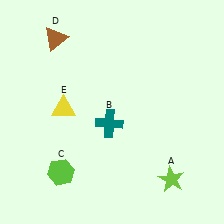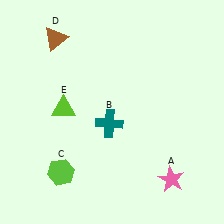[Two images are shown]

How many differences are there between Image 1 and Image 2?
There are 2 differences between the two images.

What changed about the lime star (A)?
In Image 1, A is lime. In Image 2, it changed to pink.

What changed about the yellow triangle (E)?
In Image 1, E is yellow. In Image 2, it changed to lime.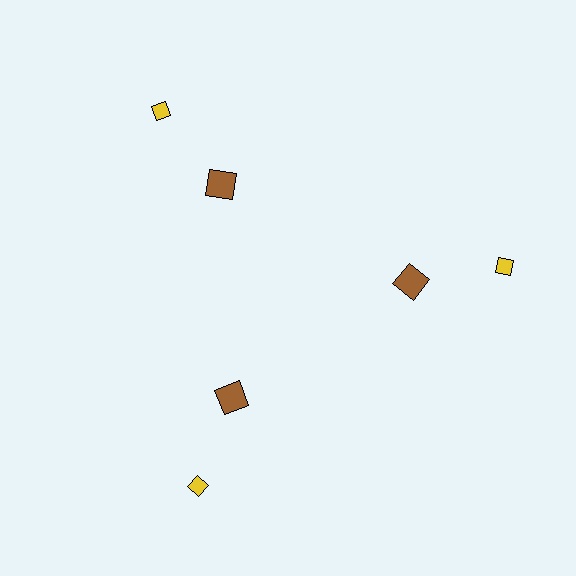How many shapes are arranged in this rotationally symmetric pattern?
There are 6 shapes, arranged in 3 groups of 2.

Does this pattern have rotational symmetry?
Yes, this pattern has 3-fold rotational symmetry. It looks the same after rotating 120 degrees around the center.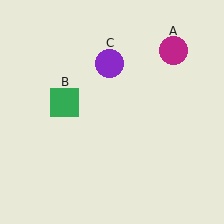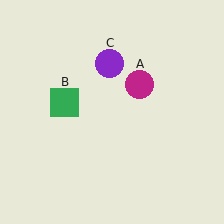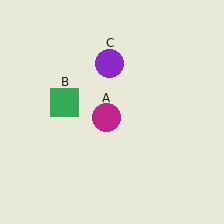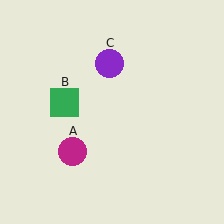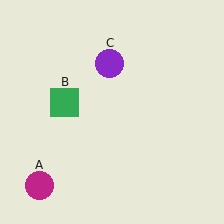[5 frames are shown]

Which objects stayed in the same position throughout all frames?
Green square (object B) and purple circle (object C) remained stationary.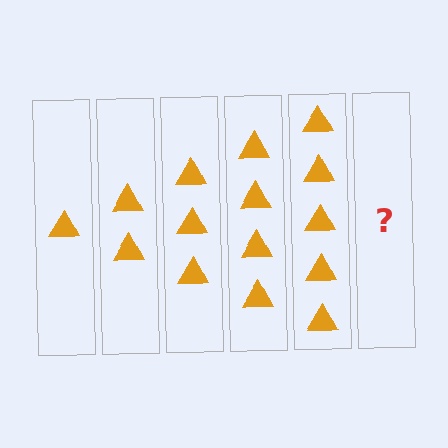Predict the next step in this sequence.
The next step is 6 triangles.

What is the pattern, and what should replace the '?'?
The pattern is that each step adds one more triangle. The '?' should be 6 triangles.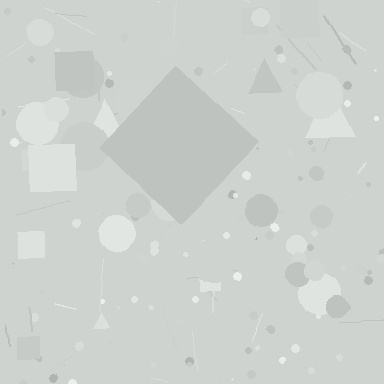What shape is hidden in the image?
A diamond is hidden in the image.